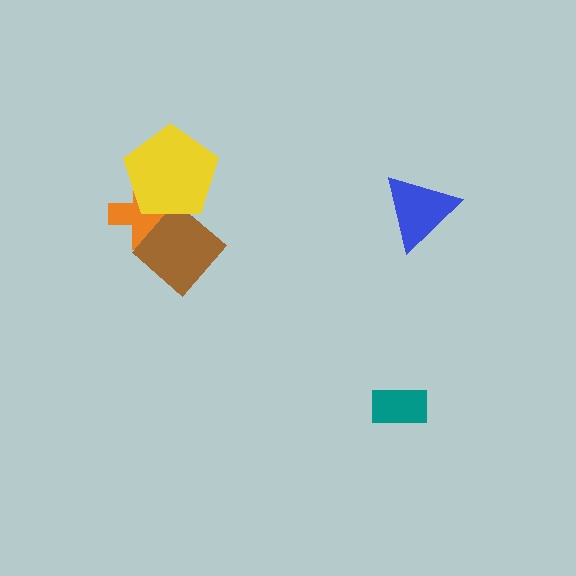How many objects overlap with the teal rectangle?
0 objects overlap with the teal rectangle.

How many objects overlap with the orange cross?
2 objects overlap with the orange cross.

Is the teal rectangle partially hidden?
No, no other shape covers it.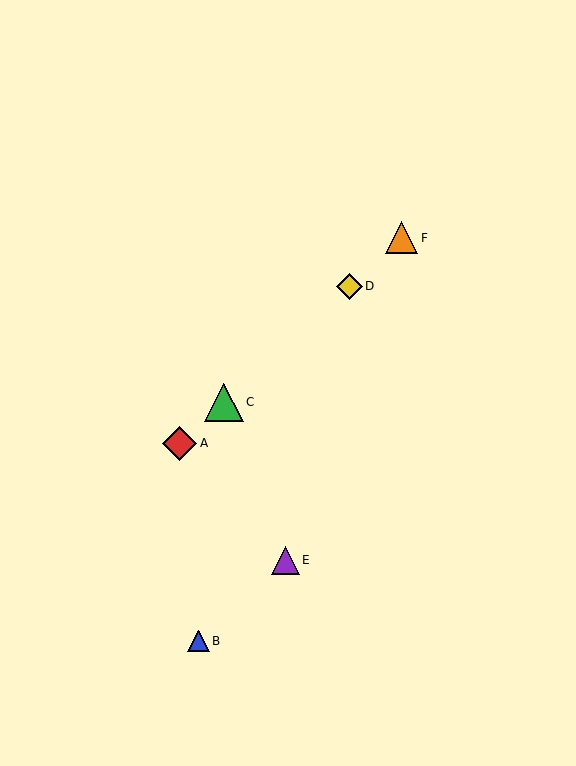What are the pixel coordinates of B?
Object B is at (198, 641).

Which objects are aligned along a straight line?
Objects A, C, D, F are aligned along a straight line.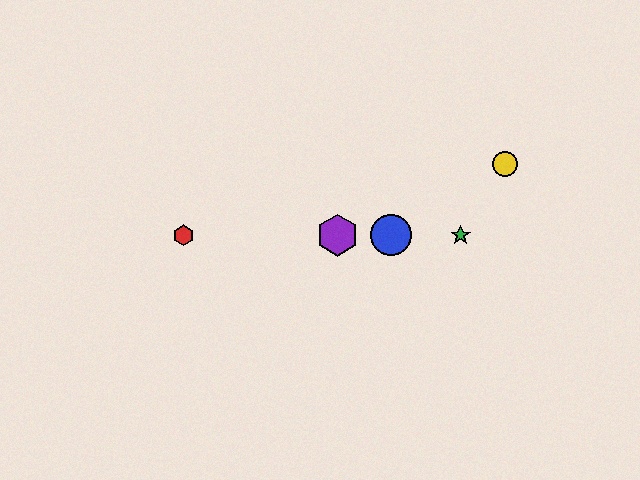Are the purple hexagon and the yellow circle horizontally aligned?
No, the purple hexagon is at y≈235 and the yellow circle is at y≈164.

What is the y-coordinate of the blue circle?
The blue circle is at y≈235.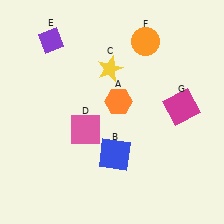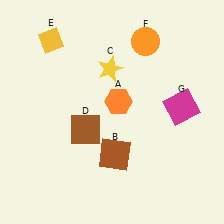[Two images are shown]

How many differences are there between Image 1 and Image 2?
There are 3 differences between the two images.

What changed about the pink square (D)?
In Image 1, D is pink. In Image 2, it changed to brown.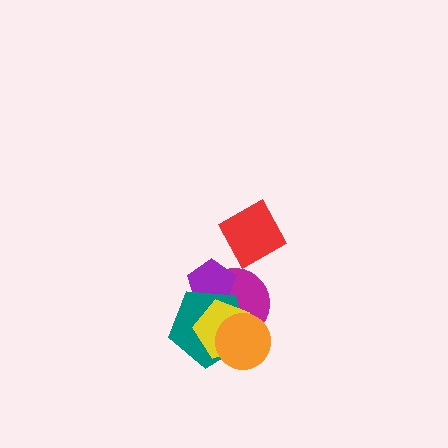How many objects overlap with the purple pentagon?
3 objects overlap with the purple pentagon.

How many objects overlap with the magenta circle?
4 objects overlap with the magenta circle.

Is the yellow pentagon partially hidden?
Yes, it is partially covered by another shape.